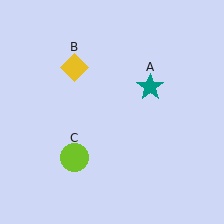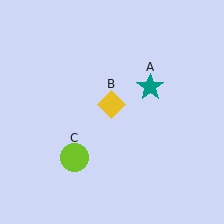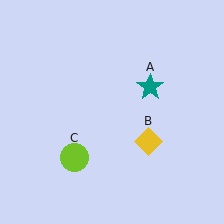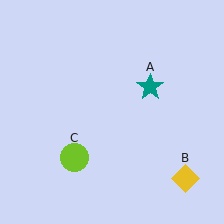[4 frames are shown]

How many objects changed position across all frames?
1 object changed position: yellow diamond (object B).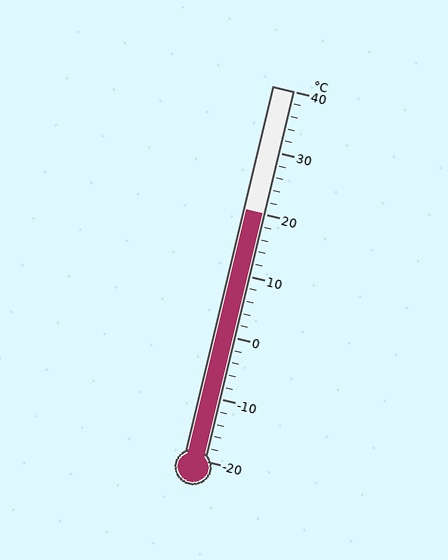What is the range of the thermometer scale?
The thermometer scale ranges from -20°C to 40°C.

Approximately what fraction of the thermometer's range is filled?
The thermometer is filled to approximately 65% of its range.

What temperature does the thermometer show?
The thermometer shows approximately 20°C.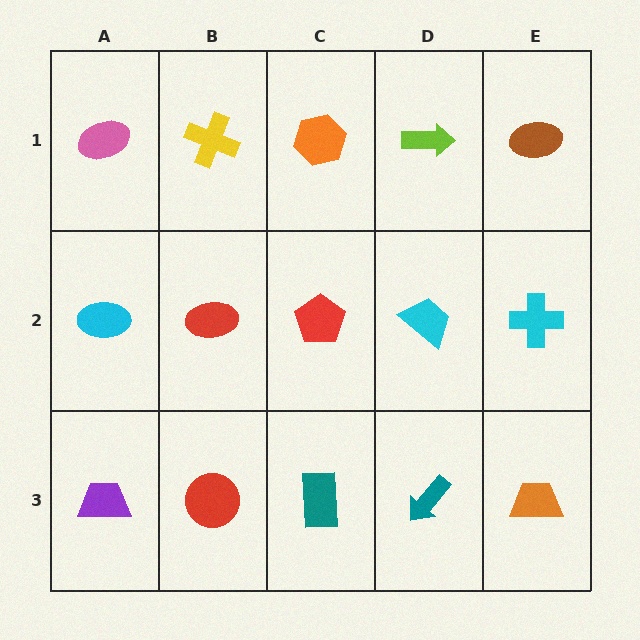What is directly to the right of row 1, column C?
A lime arrow.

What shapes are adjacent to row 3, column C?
A red pentagon (row 2, column C), a red circle (row 3, column B), a teal arrow (row 3, column D).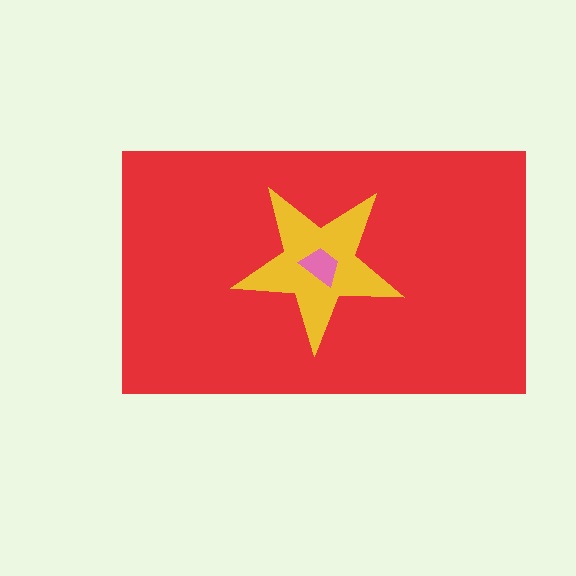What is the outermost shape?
The red rectangle.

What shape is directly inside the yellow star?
The pink trapezoid.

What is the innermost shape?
The pink trapezoid.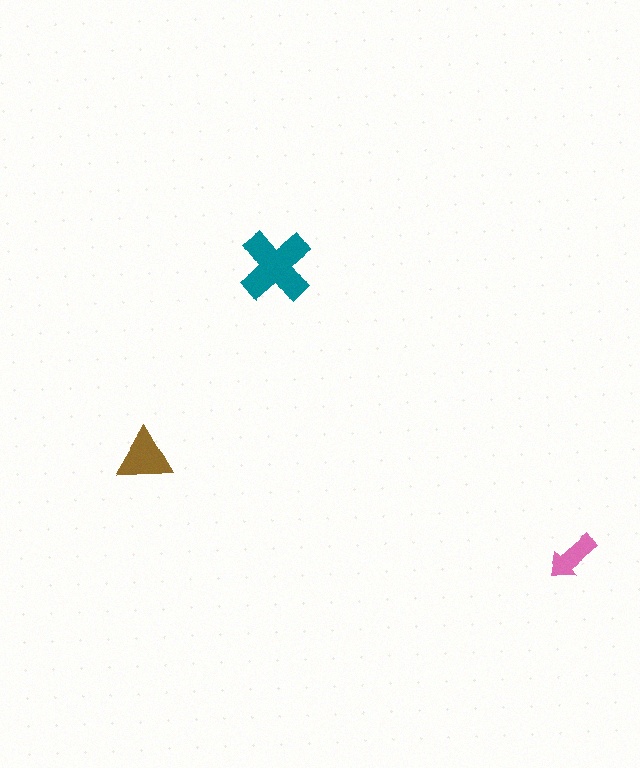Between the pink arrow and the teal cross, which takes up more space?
The teal cross.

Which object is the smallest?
The pink arrow.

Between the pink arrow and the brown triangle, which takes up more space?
The brown triangle.